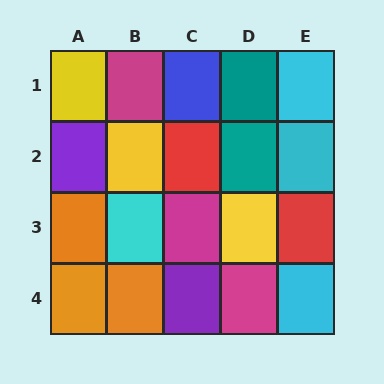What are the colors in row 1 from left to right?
Yellow, magenta, blue, teal, cyan.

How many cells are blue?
1 cell is blue.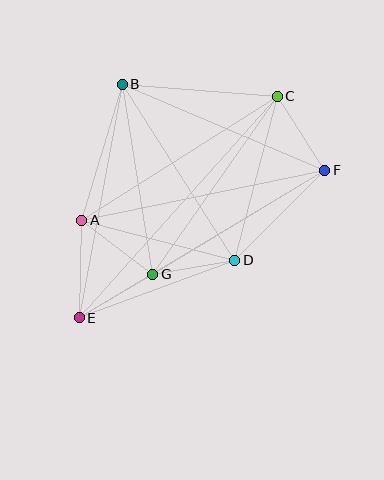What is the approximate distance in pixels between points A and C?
The distance between A and C is approximately 232 pixels.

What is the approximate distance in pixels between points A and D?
The distance between A and D is approximately 158 pixels.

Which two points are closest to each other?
Points D and G are closest to each other.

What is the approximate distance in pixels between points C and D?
The distance between C and D is approximately 170 pixels.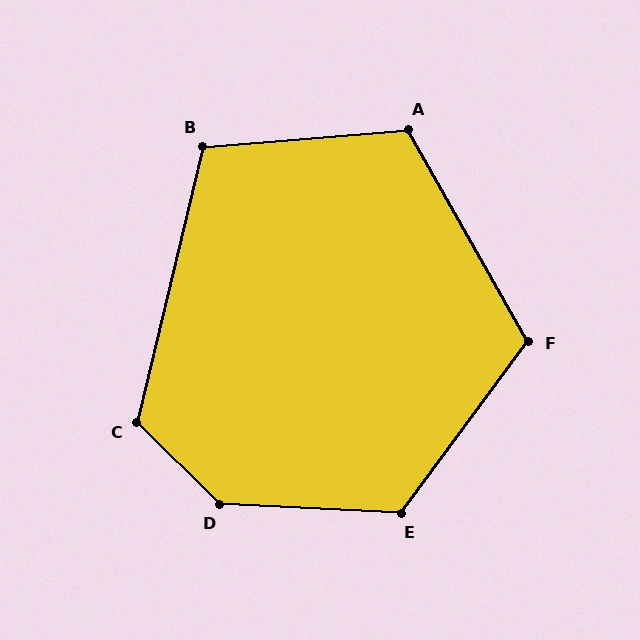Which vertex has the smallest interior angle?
B, at approximately 108 degrees.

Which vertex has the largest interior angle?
D, at approximately 138 degrees.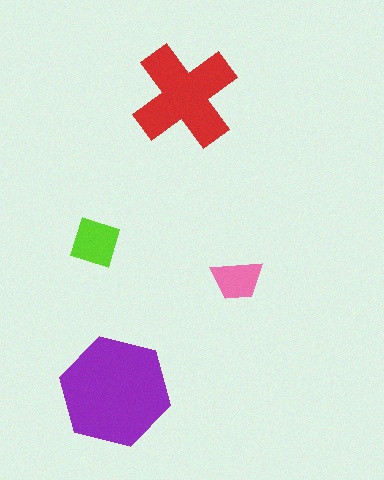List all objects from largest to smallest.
The purple hexagon, the red cross, the lime diamond, the pink trapezoid.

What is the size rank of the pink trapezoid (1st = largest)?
4th.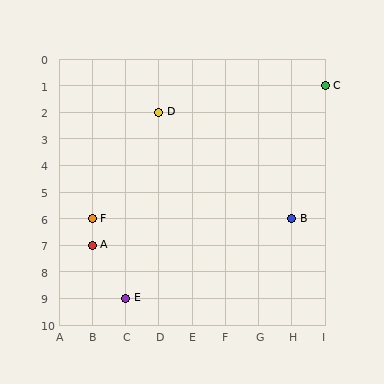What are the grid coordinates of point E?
Point E is at grid coordinates (C, 9).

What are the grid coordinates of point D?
Point D is at grid coordinates (D, 2).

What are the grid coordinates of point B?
Point B is at grid coordinates (H, 6).